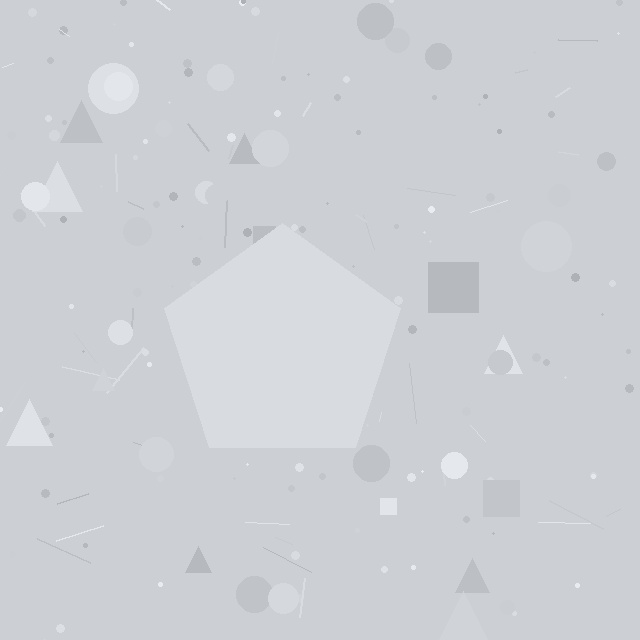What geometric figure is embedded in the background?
A pentagon is embedded in the background.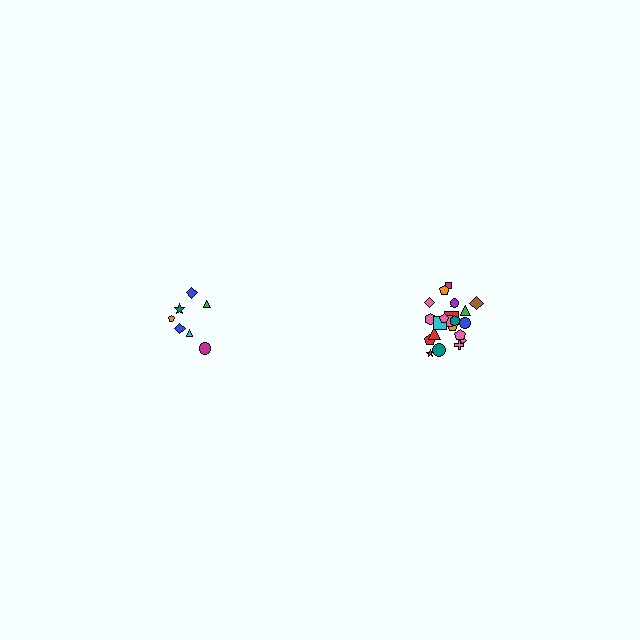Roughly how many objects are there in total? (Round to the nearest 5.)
Roughly 30 objects in total.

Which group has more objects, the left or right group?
The right group.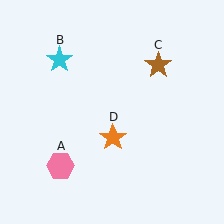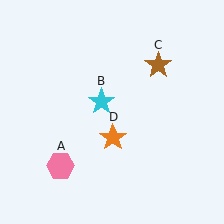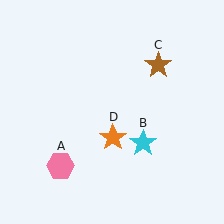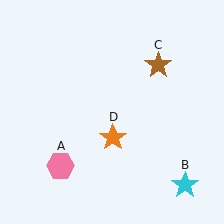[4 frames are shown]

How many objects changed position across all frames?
1 object changed position: cyan star (object B).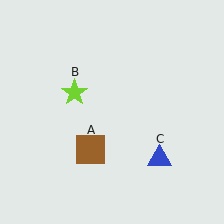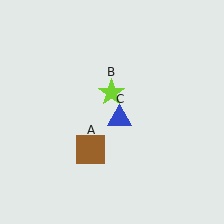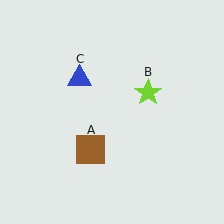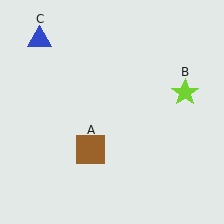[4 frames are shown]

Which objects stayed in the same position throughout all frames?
Brown square (object A) remained stationary.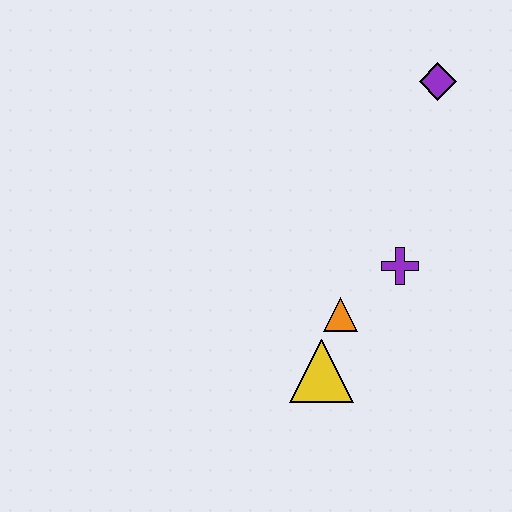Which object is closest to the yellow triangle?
The orange triangle is closest to the yellow triangle.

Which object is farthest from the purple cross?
The purple diamond is farthest from the purple cross.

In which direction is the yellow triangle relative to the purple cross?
The yellow triangle is below the purple cross.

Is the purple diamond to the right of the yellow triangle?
Yes